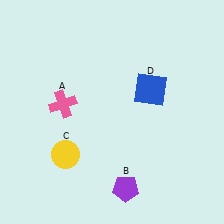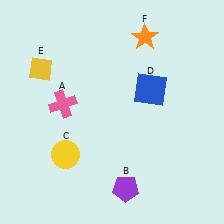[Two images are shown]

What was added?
A yellow diamond (E), an orange star (F) were added in Image 2.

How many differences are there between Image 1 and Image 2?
There are 2 differences between the two images.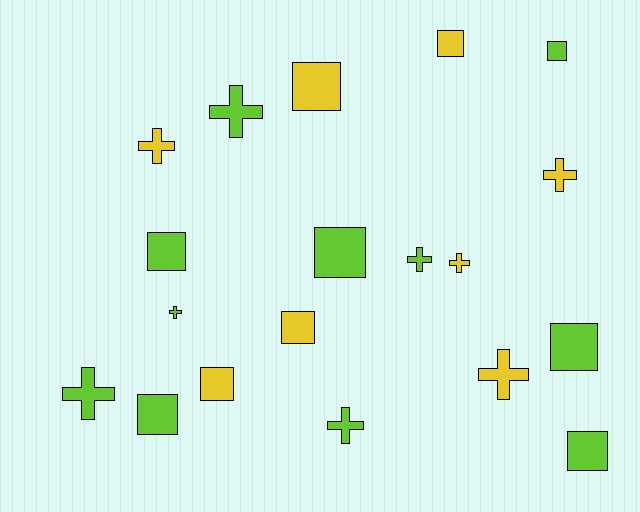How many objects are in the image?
There are 19 objects.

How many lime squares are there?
There are 6 lime squares.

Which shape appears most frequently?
Square, with 10 objects.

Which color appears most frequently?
Lime, with 11 objects.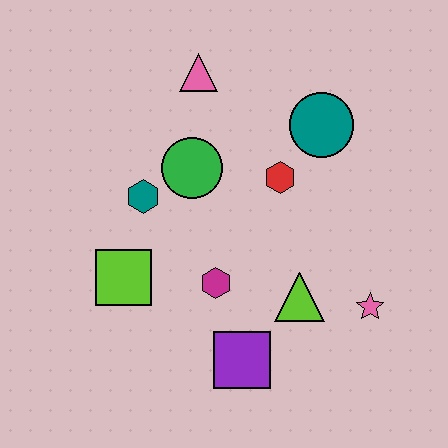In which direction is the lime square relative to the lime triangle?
The lime square is to the left of the lime triangle.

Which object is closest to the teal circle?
The red hexagon is closest to the teal circle.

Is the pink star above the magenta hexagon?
No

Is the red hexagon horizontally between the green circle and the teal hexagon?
No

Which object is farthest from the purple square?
The pink triangle is farthest from the purple square.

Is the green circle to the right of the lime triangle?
No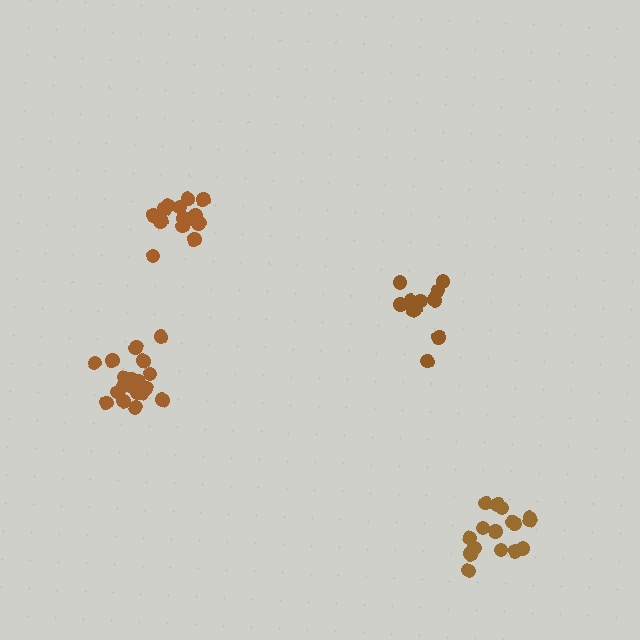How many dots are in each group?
Group 1: 14 dots, Group 2: 16 dots, Group 3: 19 dots, Group 4: 15 dots (64 total).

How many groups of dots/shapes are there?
There are 4 groups.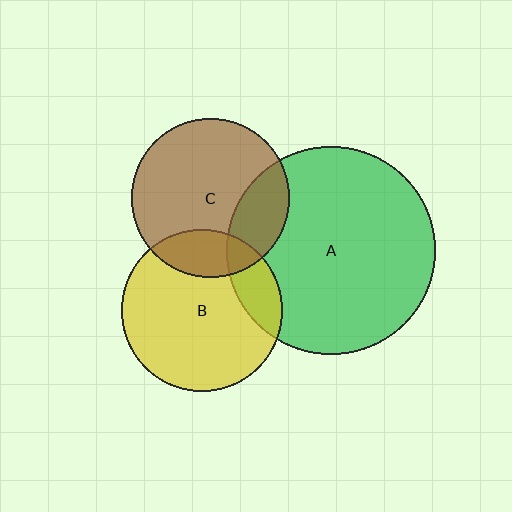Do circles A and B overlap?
Yes.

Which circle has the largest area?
Circle A (green).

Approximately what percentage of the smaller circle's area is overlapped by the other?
Approximately 15%.